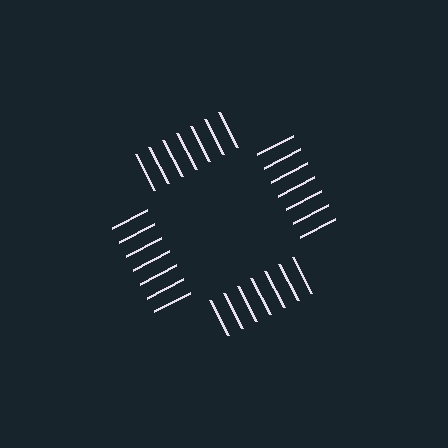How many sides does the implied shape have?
4 sides — the line-ends trace a square.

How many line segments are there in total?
28 — 7 along each of the 4 edges.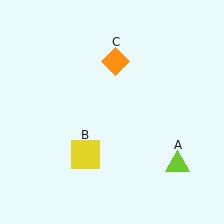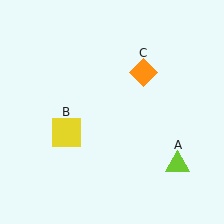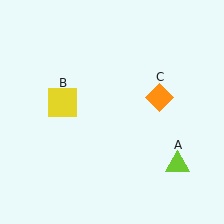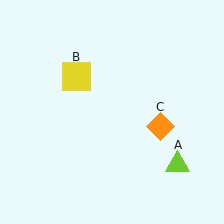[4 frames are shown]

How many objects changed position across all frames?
2 objects changed position: yellow square (object B), orange diamond (object C).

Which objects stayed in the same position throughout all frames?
Lime triangle (object A) remained stationary.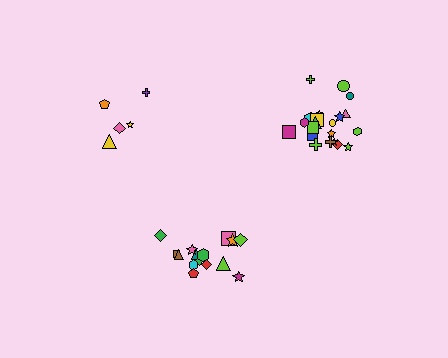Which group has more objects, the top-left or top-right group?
The top-right group.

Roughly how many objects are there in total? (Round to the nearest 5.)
Roughly 40 objects in total.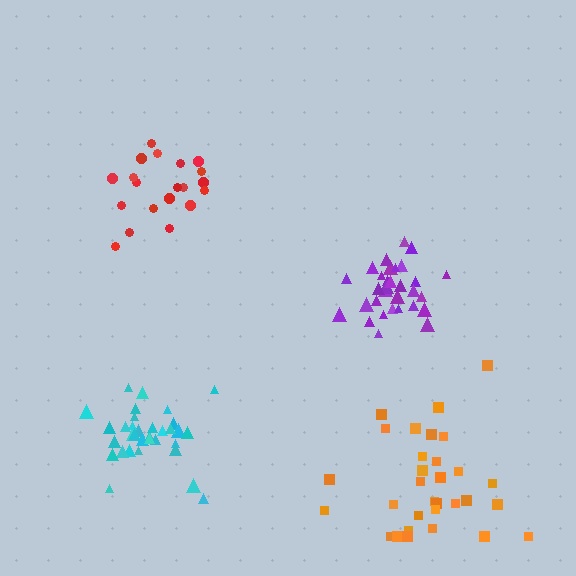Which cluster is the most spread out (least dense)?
Orange.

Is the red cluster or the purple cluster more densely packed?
Purple.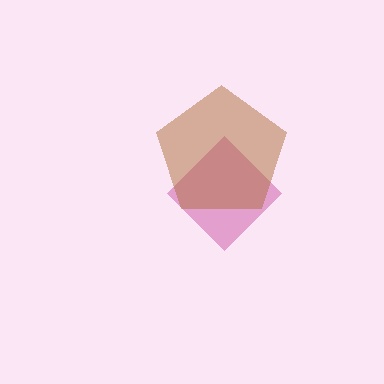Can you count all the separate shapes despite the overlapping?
Yes, there are 2 separate shapes.